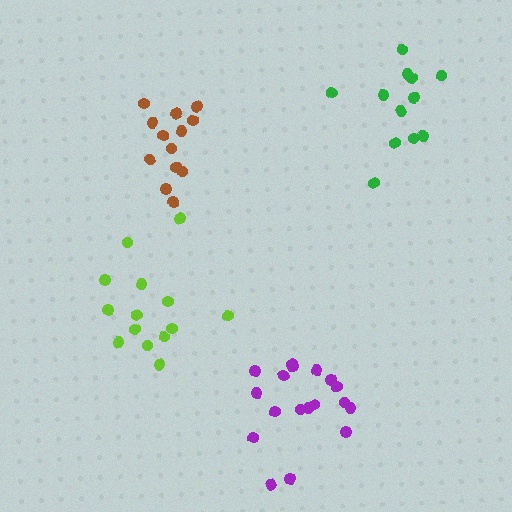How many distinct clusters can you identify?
There are 4 distinct clusters.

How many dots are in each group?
Group 1: 14 dots, Group 2: 18 dots, Group 3: 12 dots, Group 4: 13 dots (57 total).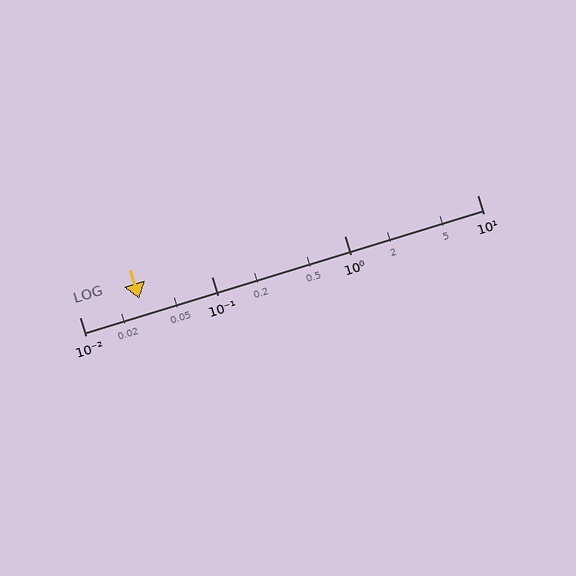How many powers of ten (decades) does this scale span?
The scale spans 3 decades, from 0.01 to 10.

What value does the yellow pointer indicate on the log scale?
The pointer indicates approximately 0.028.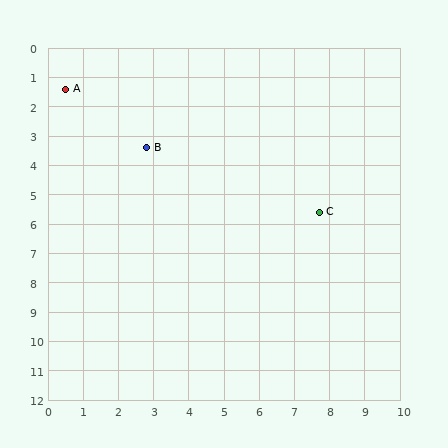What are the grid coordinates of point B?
Point B is at approximately (2.8, 3.4).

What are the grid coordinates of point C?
Point C is at approximately (7.7, 5.6).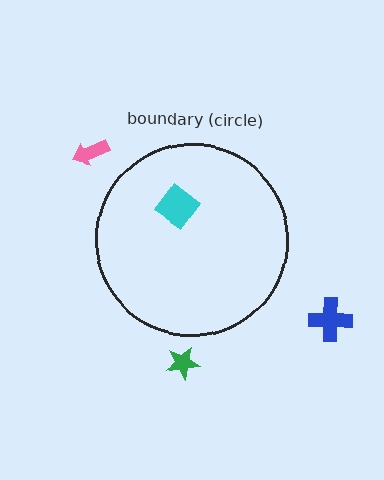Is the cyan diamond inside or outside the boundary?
Inside.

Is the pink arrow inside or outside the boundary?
Outside.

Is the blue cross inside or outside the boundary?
Outside.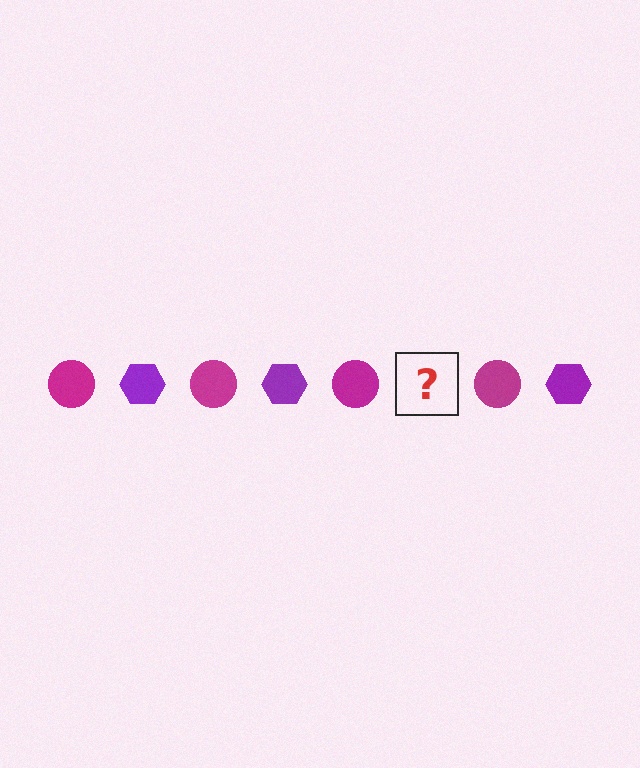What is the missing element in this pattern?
The missing element is a purple hexagon.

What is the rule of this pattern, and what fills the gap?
The rule is that the pattern alternates between magenta circle and purple hexagon. The gap should be filled with a purple hexagon.